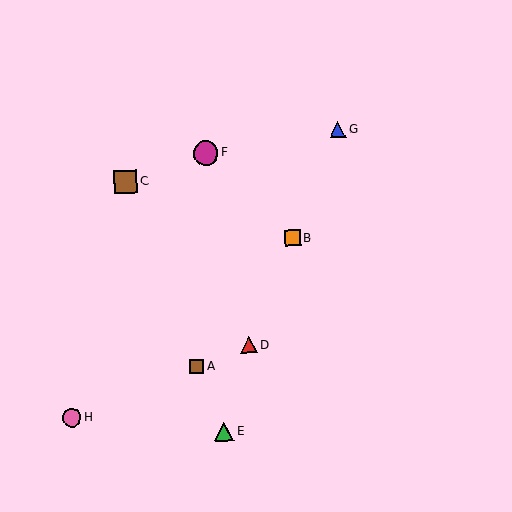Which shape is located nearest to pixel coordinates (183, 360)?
The brown square (labeled A) at (197, 367) is nearest to that location.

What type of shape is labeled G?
Shape G is a blue triangle.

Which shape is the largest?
The magenta circle (labeled F) is the largest.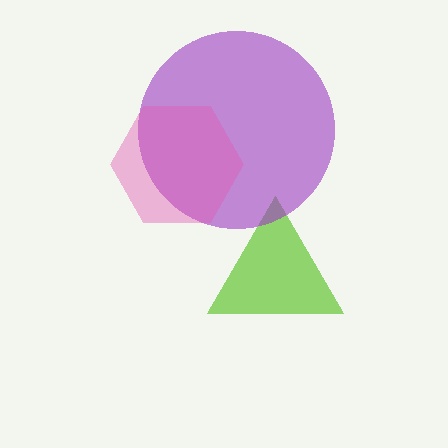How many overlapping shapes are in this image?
There are 3 overlapping shapes in the image.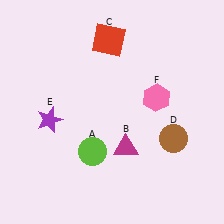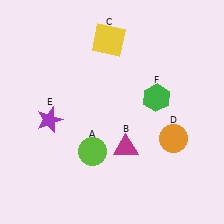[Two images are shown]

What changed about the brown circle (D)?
In Image 1, D is brown. In Image 2, it changed to orange.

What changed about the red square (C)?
In Image 1, C is red. In Image 2, it changed to yellow.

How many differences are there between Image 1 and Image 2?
There are 3 differences between the two images.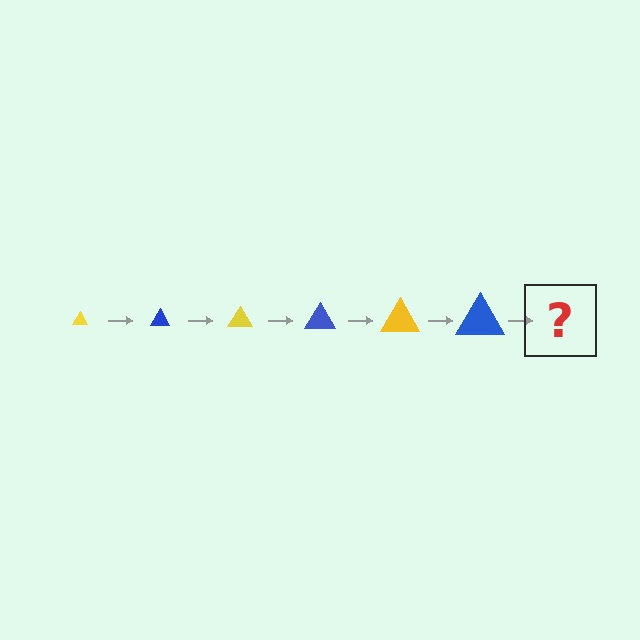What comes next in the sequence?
The next element should be a yellow triangle, larger than the previous one.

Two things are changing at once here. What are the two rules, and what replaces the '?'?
The two rules are that the triangle grows larger each step and the color cycles through yellow and blue. The '?' should be a yellow triangle, larger than the previous one.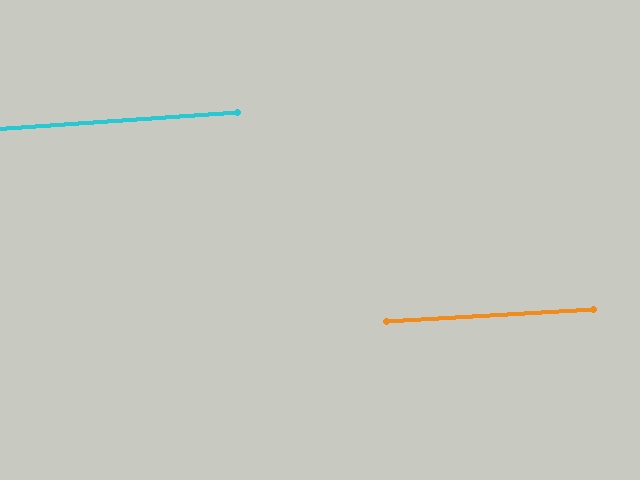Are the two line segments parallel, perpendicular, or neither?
Parallel — their directions differ by only 0.8°.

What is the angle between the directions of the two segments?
Approximately 1 degree.